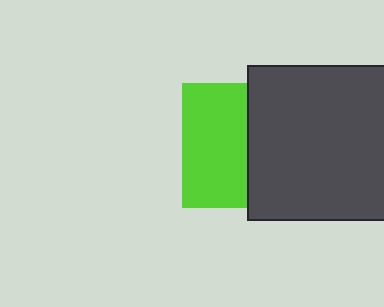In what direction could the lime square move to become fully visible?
The lime square could move left. That would shift it out from behind the dark gray square entirely.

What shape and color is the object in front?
The object in front is a dark gray square.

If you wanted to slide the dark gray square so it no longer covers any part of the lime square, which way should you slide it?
Slide it right — that is the most direct way to separate the two shapes.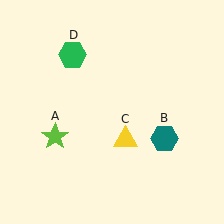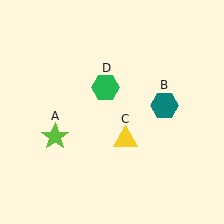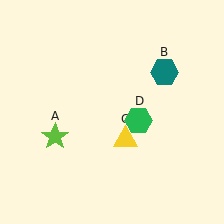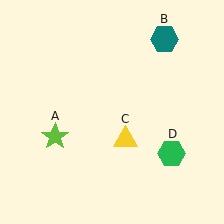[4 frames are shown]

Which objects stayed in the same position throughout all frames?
Lime star (object A) and yellow triangle (object C) remained stationary.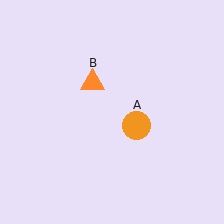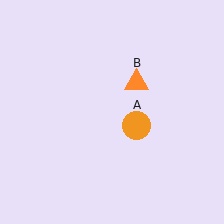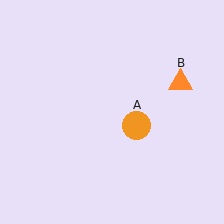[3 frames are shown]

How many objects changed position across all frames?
1 object changed position: orange triangle (object B).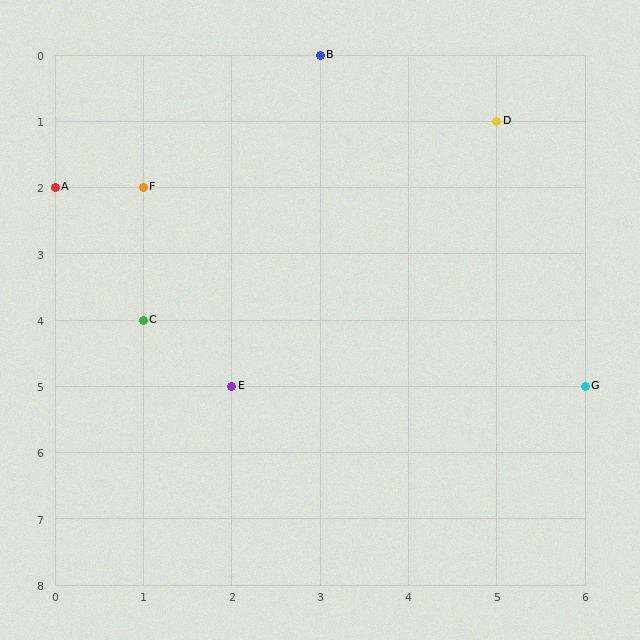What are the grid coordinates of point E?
Point E is at grid coordinates (2, 5).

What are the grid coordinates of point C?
Point C is at grid coordinates (1, 4).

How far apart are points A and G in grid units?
Points A and G are 6 columns and 3 rows apart (about 6.7 grid units diagonally).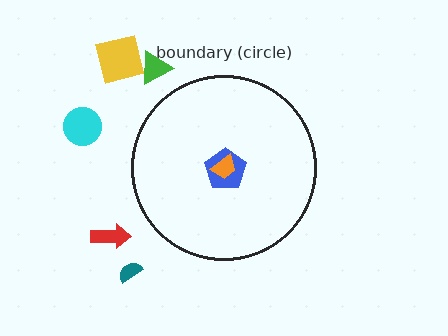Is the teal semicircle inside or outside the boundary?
Outside.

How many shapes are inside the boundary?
2 inside, 5 outside.